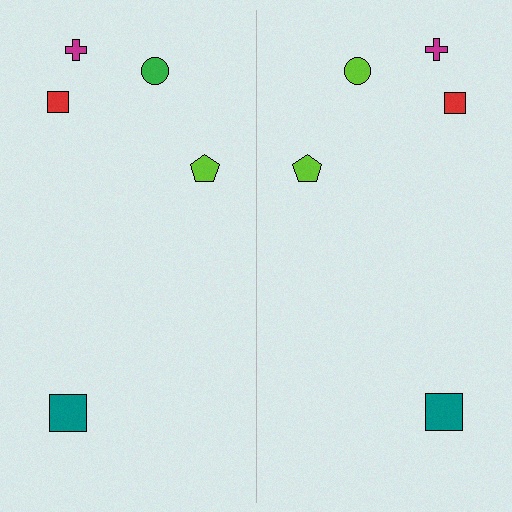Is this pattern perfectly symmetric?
No, the pattern is not perfectly symmetric. The lime circle on the right side breaks the symmetry — its mirror counterpart is green.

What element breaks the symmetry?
The lime circle on the right side breaks the symmetry — its mirror counterpart is green.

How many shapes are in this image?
There are 10 shapes in this image.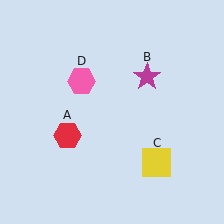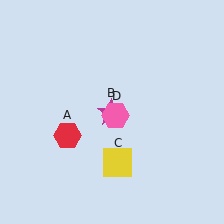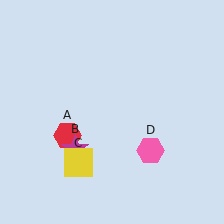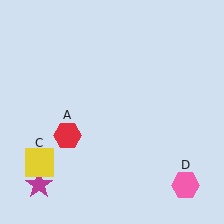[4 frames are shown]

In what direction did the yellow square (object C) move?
The yellow square (object C) moved left.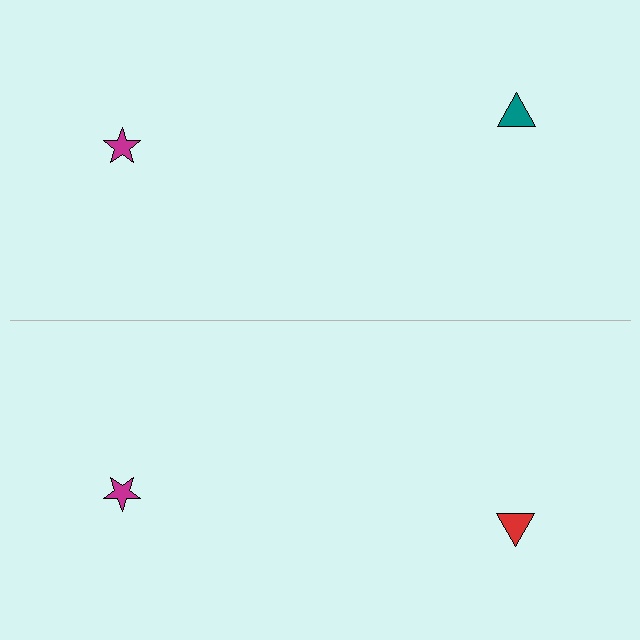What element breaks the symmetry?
The red triangle on the bottom side breaks the symmetry — its mirror counterpart is teal.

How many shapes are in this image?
There are 4 shapes in this image.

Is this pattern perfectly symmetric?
No, the pattern is not perfectly symmetric. The red triangle on the bottom side breaks the symmetry — its mirror counterpart is teal.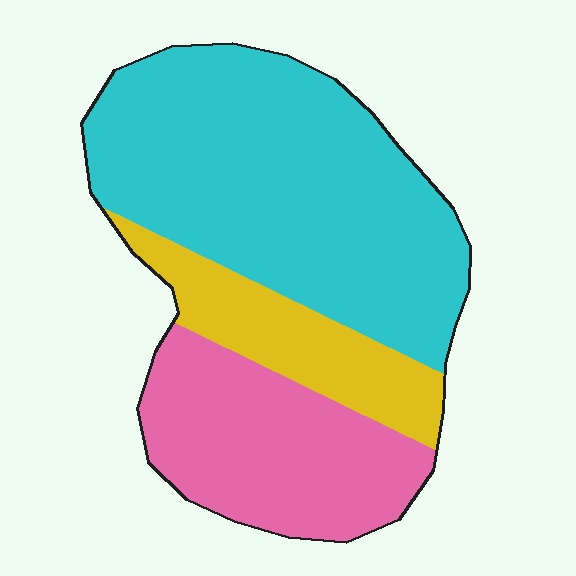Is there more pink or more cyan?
Cyan.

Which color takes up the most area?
Cyan, at roughly 55%.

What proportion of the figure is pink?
Pink takes up between a quarter and a half of the figure.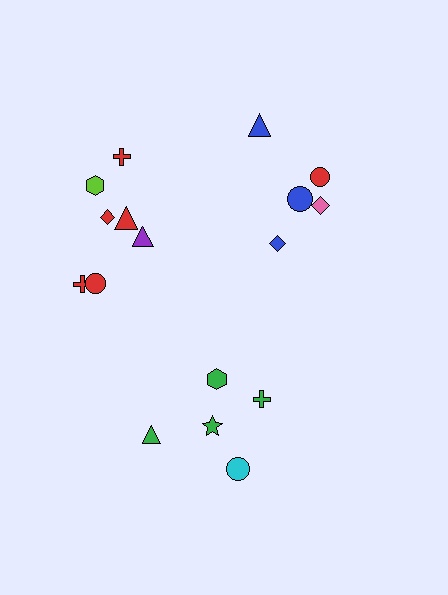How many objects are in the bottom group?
There are 5 objects.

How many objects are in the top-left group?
There are 7 objects.